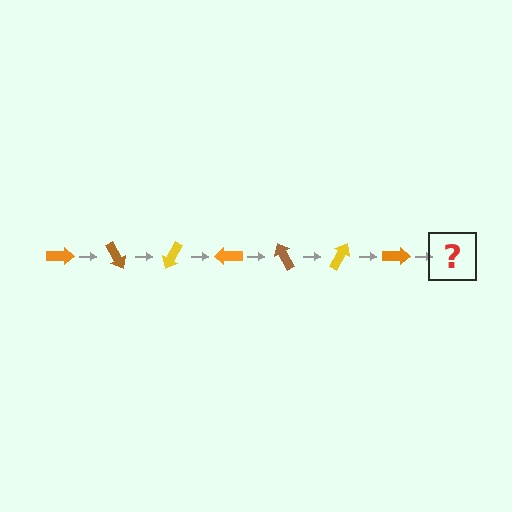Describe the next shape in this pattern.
It should be a brown arrow, rotated 420 degrees from the start.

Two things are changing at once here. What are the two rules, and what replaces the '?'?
The two rules are that it rotates 60 degrees each step and the color cycles through orange, brown, and yellow. The '?' should be a brown arrow, rotated 420 degrees from the start.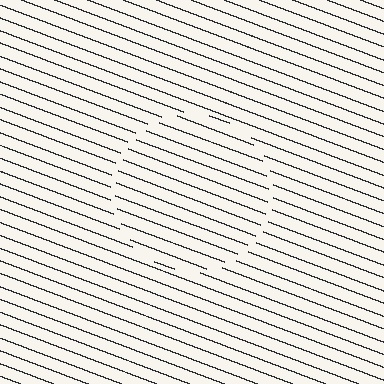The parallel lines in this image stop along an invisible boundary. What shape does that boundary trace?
An illusory circle. The interior of the shape contains the same grating, shifted by half a period — the contour is defined by the phase discontinuity where line-ends from the inner and outer gratings abut.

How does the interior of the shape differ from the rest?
The interior of the shape contains the same grating, shifted by half a period — the contour is defined by the phase discontinuity where line-ends from the inner and outer gratings abut.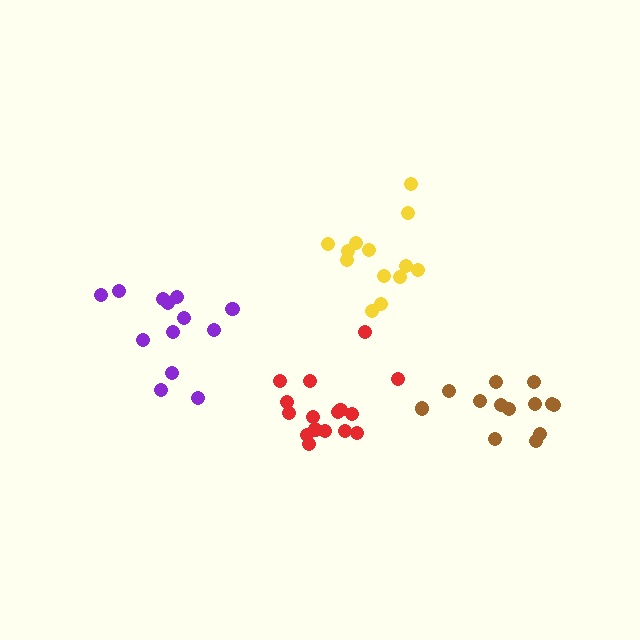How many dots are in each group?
Group 1: 13 dots, Group 2: 13 dots, Group 3: 17 dots, Group 4: 13 dots (56 total).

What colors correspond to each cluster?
The clusters are colored: purple, yellow, red, brown.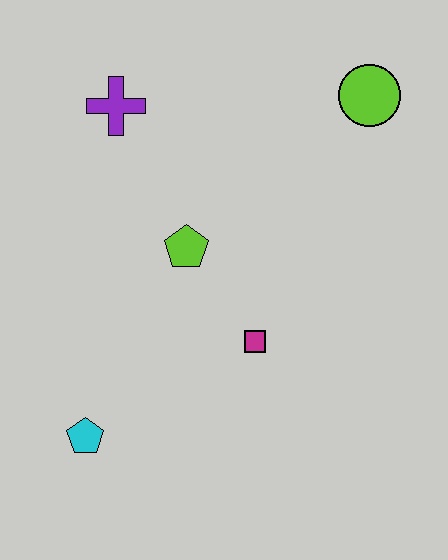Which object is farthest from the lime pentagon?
The lime circle is farthest from the lime pentagon.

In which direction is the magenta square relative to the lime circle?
The magenta square is below the lime circle.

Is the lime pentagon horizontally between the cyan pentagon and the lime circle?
Yes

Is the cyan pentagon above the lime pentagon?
No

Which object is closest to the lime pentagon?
The magenta square is closest to the lime pentagon.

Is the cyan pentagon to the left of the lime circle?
Yes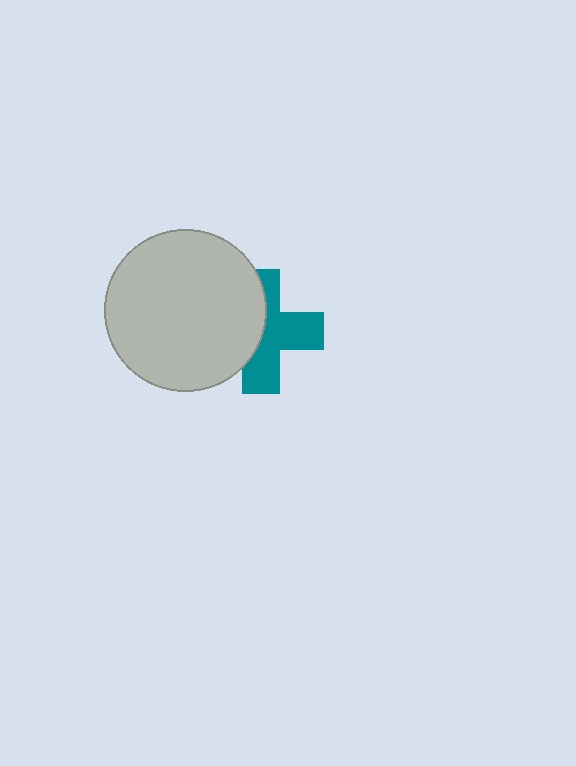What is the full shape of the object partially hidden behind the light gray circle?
The partially hidden object is a teal cross.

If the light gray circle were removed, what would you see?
You would see the complete teal cross.